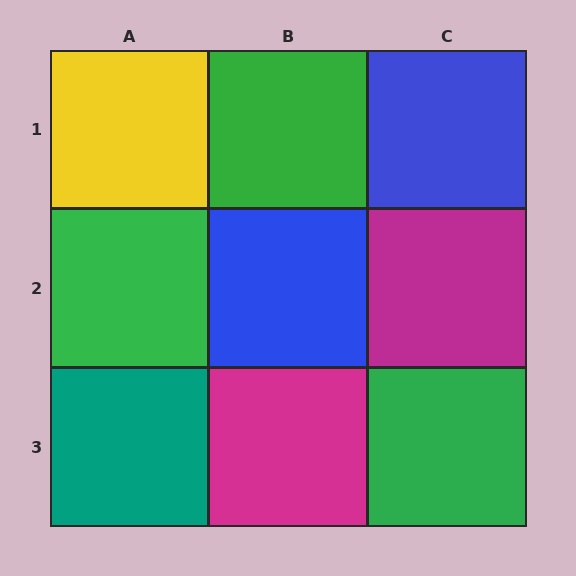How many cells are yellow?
1 cell is yellow.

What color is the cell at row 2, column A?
Green.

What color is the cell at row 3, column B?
Magenta.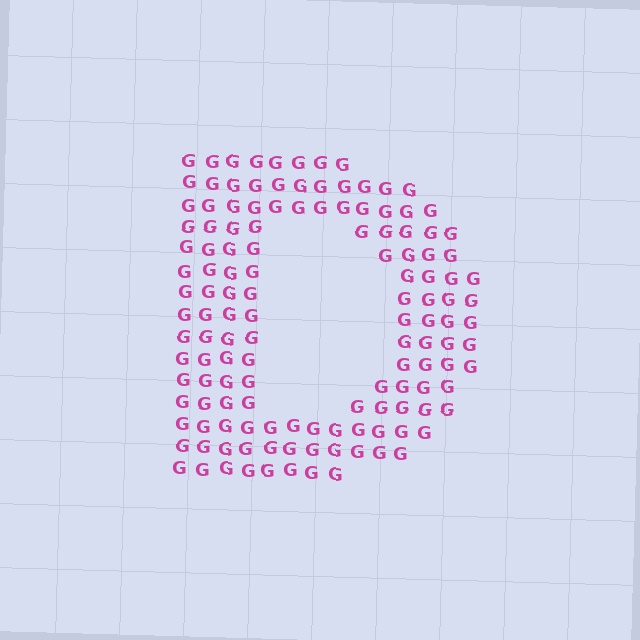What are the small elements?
The small elements are letter G's.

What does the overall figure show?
The overall figure shows the letter D.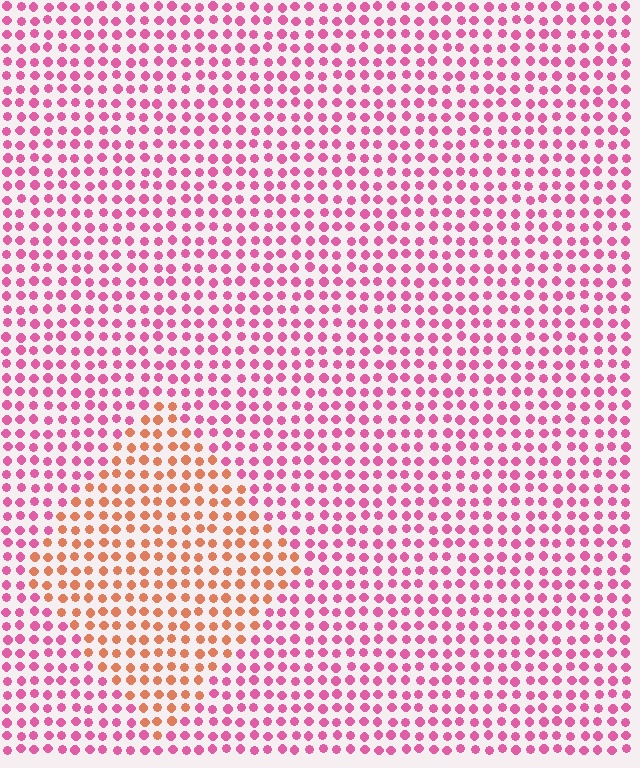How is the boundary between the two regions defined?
The boundary is defined purely by a slight shift in hue (about 48 degrees). Spacing, size, and orientation are identical on both sides.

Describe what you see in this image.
The image is filled with small pink elements in a uniform arrangement. A diamond-shaped region is visible where the elements are tinted to a slightly different hue, forming a subtle color boundary.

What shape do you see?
I see a diamond.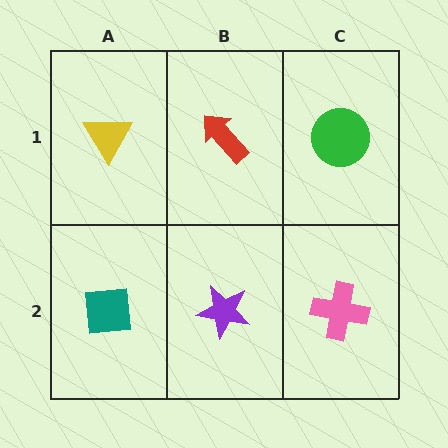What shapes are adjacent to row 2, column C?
A green circle (row 1, column C), a purple star (row 2, column B).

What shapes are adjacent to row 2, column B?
A red arrow (row 1, column B), a teal square (row 2, column A), a pink cross (row 2, column C).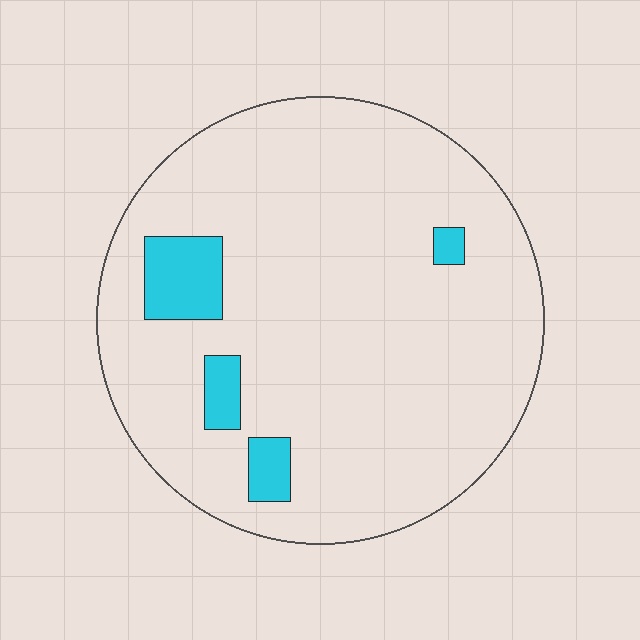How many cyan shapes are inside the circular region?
4.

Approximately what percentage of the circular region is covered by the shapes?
Approximately 10%.